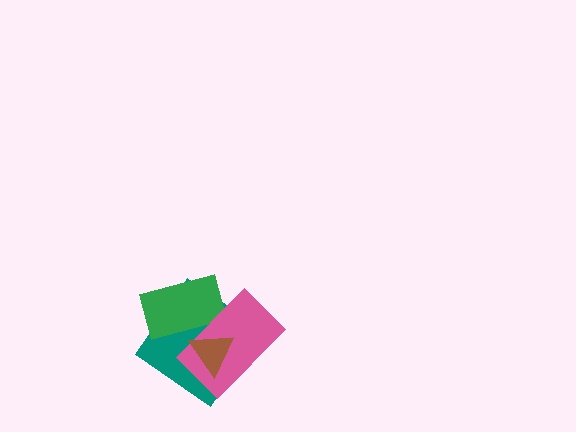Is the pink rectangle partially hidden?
Yes, it is partially covered by another shape.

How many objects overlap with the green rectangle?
3 objects overlap with the green rectangle.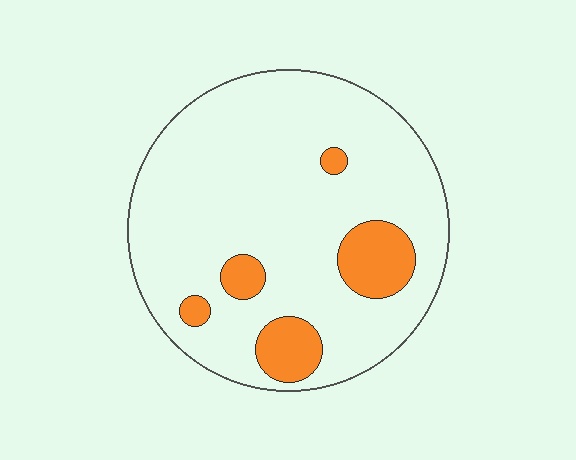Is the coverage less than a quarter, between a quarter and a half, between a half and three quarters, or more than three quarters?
Less than a quarter.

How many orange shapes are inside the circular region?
5.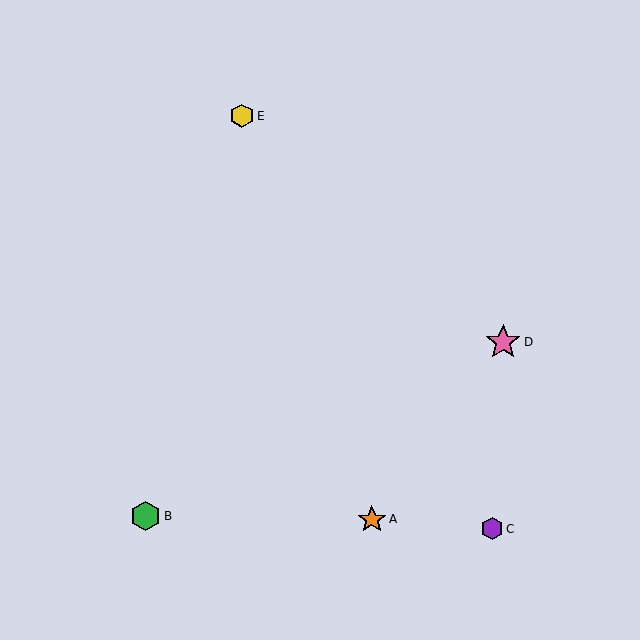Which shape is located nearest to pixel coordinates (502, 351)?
The pink star (labeled D) at (503, 342) is nearest to that location.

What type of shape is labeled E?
Shape E is a yellow hexagon.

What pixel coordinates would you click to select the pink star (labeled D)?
Click at (503, 342) to select the pink star D.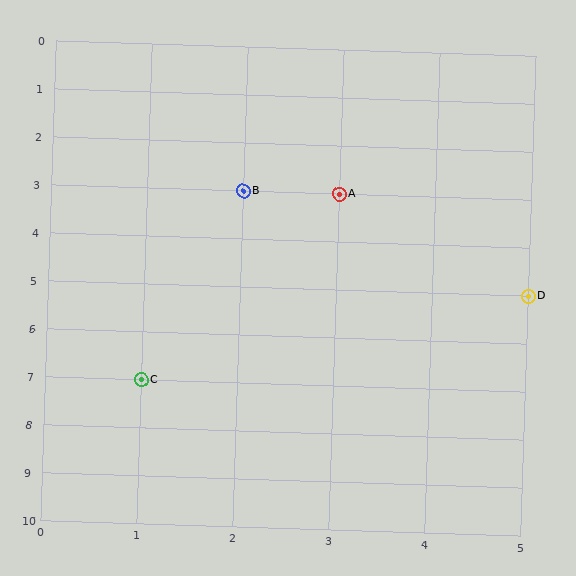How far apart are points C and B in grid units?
Points C and B are 1 column and 4 rows apart (about 4.1 grid units diagonally).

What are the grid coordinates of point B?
Point B is at grid coordinates (2, 3).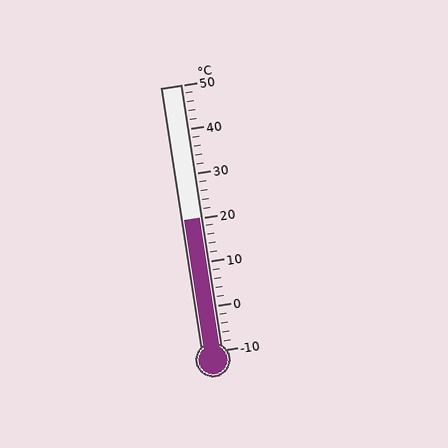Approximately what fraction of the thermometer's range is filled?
The thermometer is filled to approximately 50% of its range.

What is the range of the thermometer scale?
The thermometer scale ranges from -10°C to 50°C.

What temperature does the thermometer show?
The thermometer shows approximately 20°C.